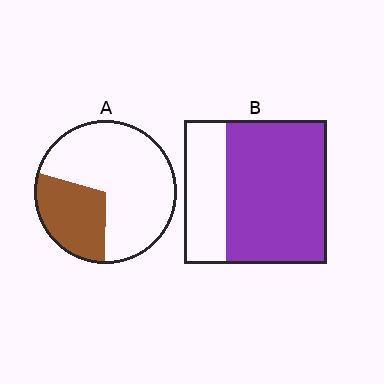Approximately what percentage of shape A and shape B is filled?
A is approximately 30% and B is approximately 70%.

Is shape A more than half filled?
No.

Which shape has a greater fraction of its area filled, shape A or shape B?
Shape B.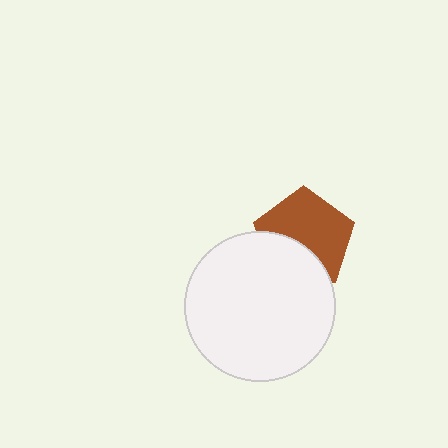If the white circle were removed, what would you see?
You would see the complete brown pentagon.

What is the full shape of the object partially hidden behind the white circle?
The partially hidden object is a brown pentagon.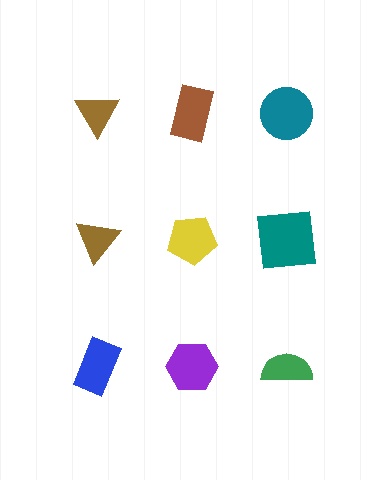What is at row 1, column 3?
A teal circle.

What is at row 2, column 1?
A brown triangle.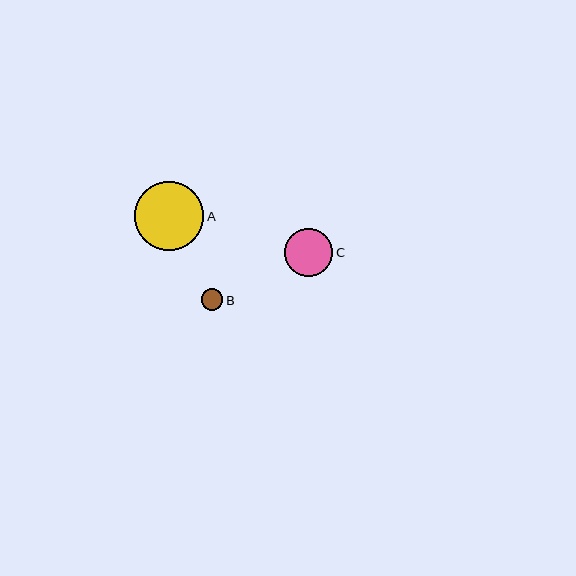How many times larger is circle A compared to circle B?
Circle A is approximately 3.2 times the size of circle B.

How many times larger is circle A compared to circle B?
Circle A is approximately 3.2 times the size of circle B.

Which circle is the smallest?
Circle B is the smallest with a size of approximately 22 pixels.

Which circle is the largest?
Circle A is the largest with a size of approximately 69 pixels.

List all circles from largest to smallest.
From largest to smallest: A, C, B.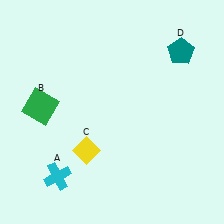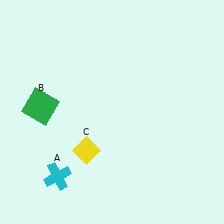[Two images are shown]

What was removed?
The teal pentagon (D) was removed in Image 2.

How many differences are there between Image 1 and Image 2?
There is 1 difference between the two images.